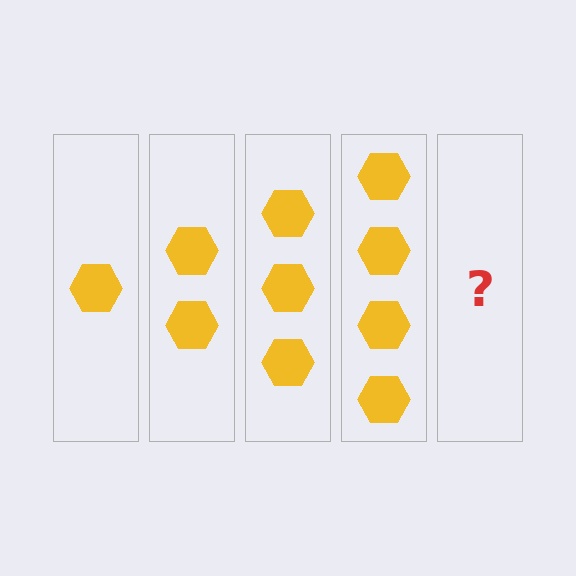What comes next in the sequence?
The next element should be 5 hexagons.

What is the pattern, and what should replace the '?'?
The pattern is that each step adds one more hexagon. The '?' should be 5 hexagons.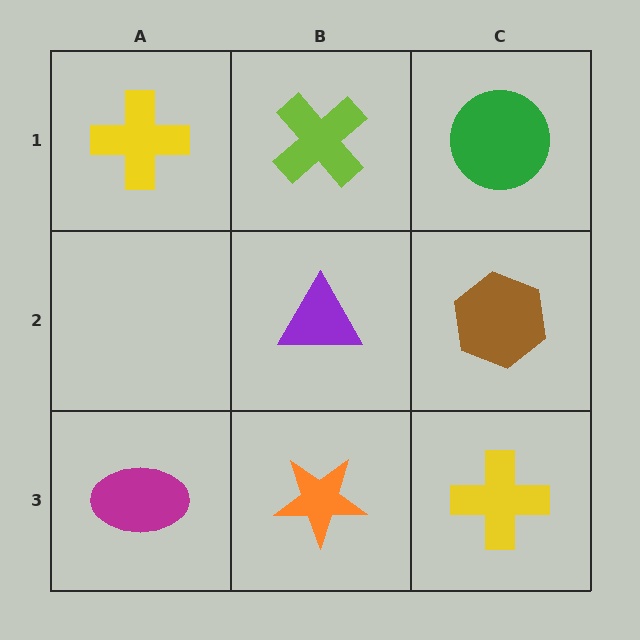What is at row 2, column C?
A brown hexagon.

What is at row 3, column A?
A magenta ellipse.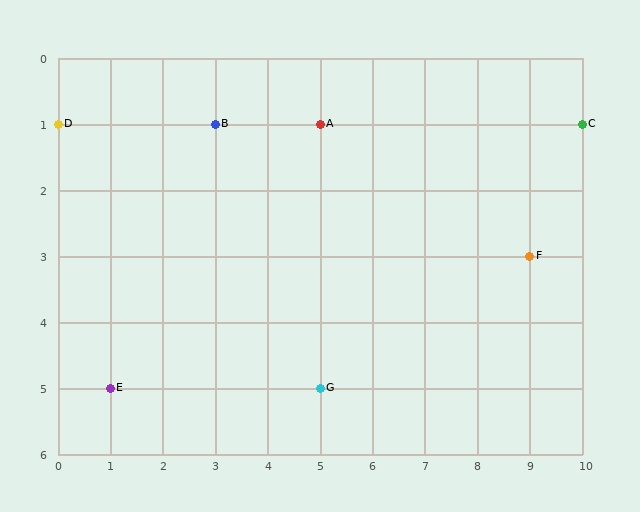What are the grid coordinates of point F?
Point F is at grid coordinates (9, 3).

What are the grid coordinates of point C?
Point C is at grid coordinates (10, 1).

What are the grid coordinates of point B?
Point B is at grid coordinates (3, 1).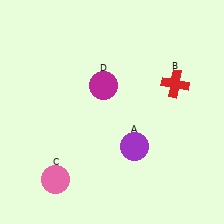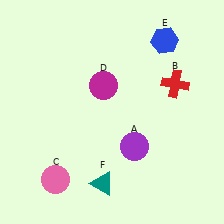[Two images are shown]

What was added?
A blue hexagon (E), a teal triangle (F) were added in Image 2.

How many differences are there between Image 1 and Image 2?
There are 2 differences between the two images.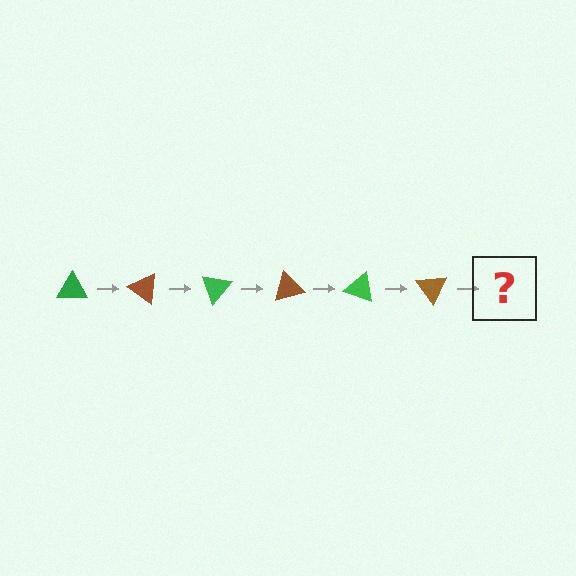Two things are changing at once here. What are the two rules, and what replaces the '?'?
The two rules are that it rotates 35 degrees each step and the color cycles through green and brown. The '?' should be a green triangle, rotated 210 degrees from the start.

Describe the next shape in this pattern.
It should be a green triangle, rotated 210 degrees from the start.